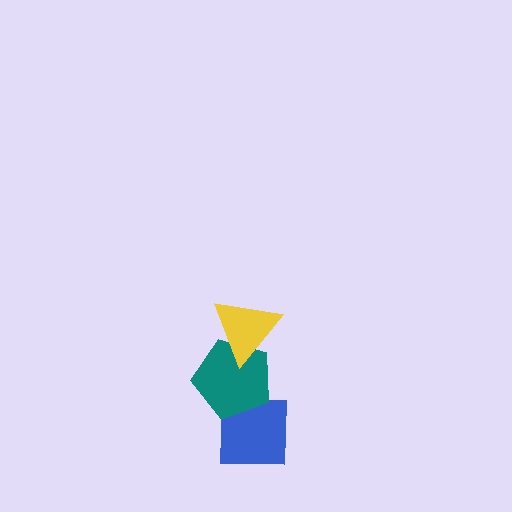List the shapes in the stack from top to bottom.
From top to bottom: the yellow triangle, the teal pentagon, the blue square.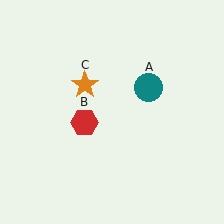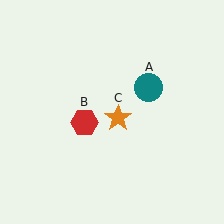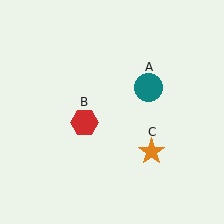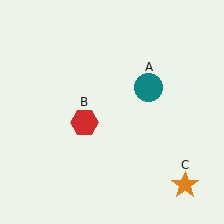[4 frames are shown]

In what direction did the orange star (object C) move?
The orange star (object C) moved down and to the right.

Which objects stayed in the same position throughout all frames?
Teal circle (object A) and red hexagon (object B) remained stationary.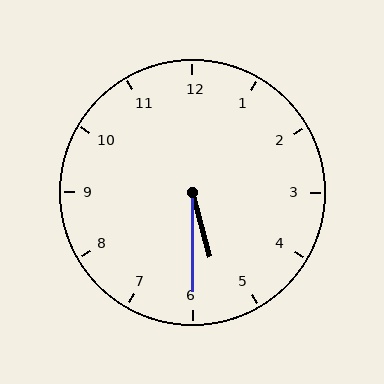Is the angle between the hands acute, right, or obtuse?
It is acute.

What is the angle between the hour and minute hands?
Approximately 15 degrees.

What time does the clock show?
5:30.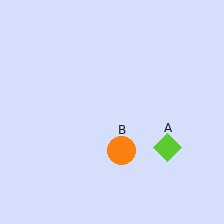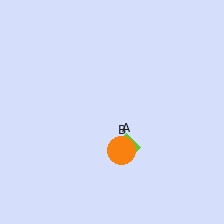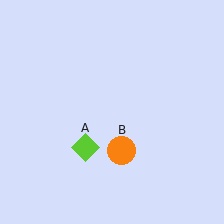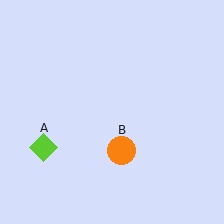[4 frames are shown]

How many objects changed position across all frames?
1 object changed position: lime diamond (object A).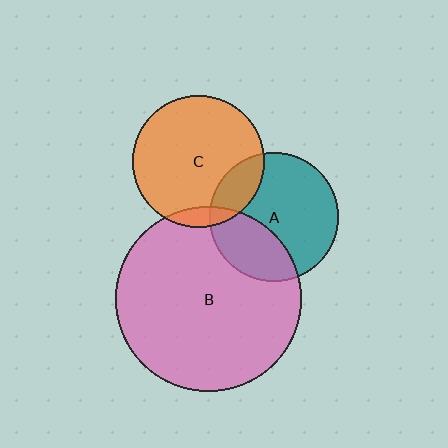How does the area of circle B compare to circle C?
Approximately 2.0 times.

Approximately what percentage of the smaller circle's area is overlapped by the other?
Approximately 10%.